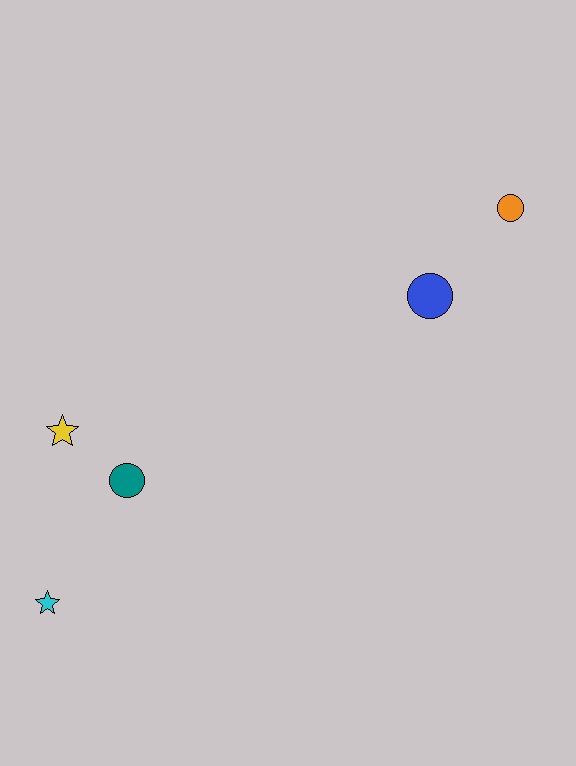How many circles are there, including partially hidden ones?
There are 3 circles.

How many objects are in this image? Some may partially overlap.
There are 5 objects.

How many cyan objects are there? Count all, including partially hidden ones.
There is 1 cyan object.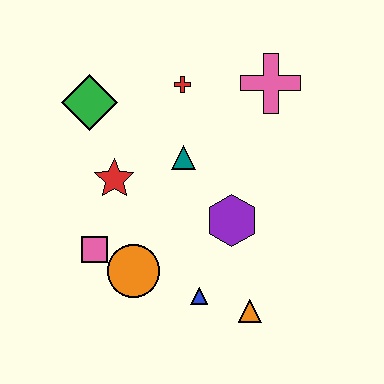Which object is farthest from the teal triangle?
The orange triangle is farthest from the teal triangle.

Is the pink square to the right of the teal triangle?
No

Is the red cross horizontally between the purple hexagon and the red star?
Yes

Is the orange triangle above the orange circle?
No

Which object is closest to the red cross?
The teal triangle is closest to the red cross.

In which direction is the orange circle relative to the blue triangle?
The orange circle is to the left of the blue triangle.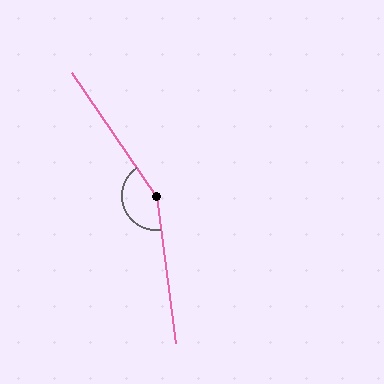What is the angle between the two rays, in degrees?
Approximately 153 degrees.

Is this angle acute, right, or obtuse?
It is obtuse.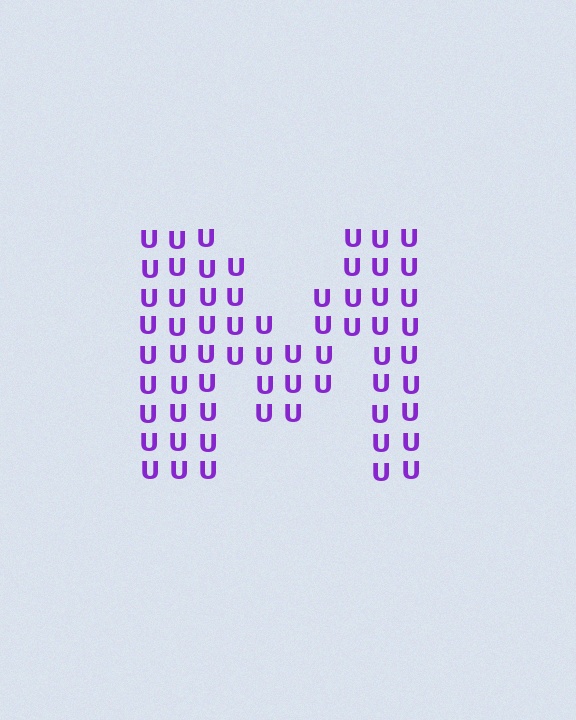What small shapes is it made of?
It is made of small letter U's.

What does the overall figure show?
The overall figure shows the letter M.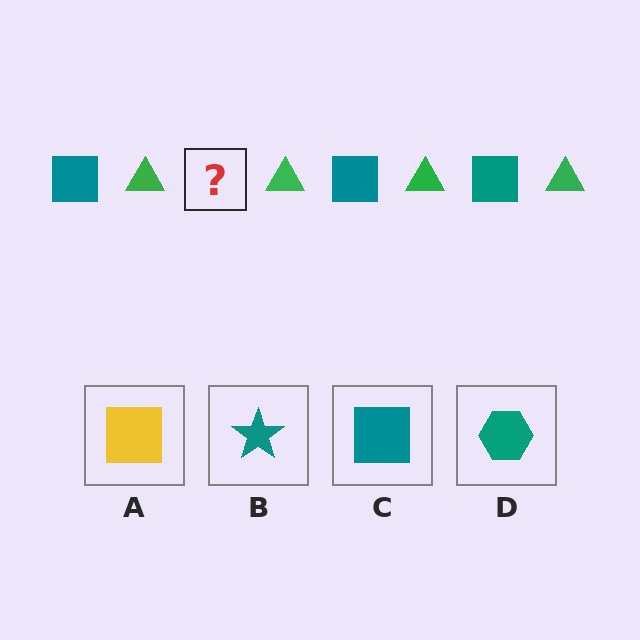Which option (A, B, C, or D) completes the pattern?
C.